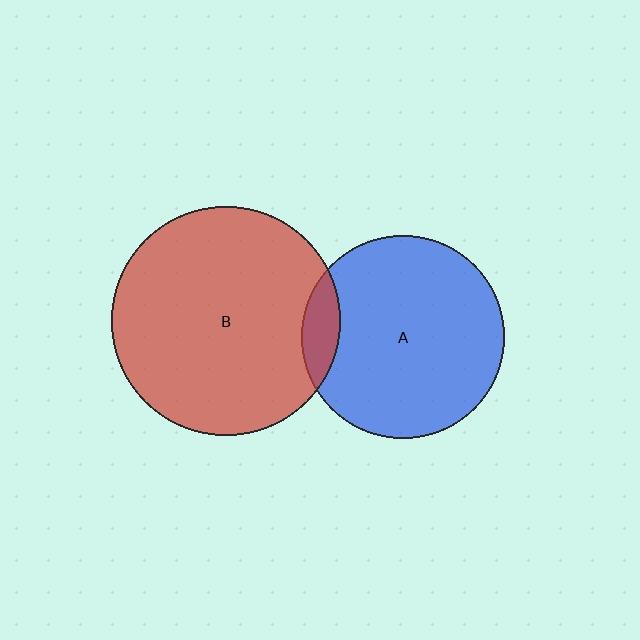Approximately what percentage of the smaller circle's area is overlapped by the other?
Approximately 10%.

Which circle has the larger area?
Circle B (red).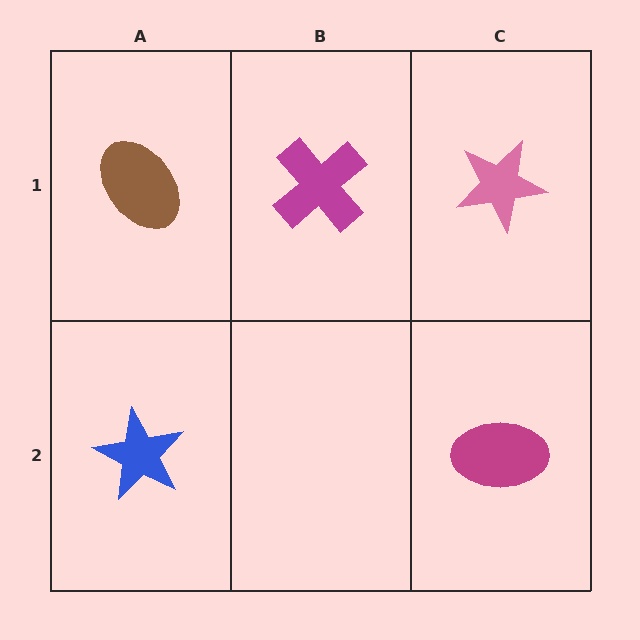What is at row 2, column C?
A magenta ellipse.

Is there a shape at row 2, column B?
No, that cell is empty.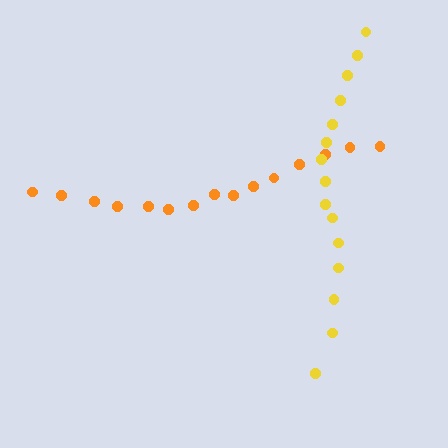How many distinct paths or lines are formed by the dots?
There are 2 distinct paths.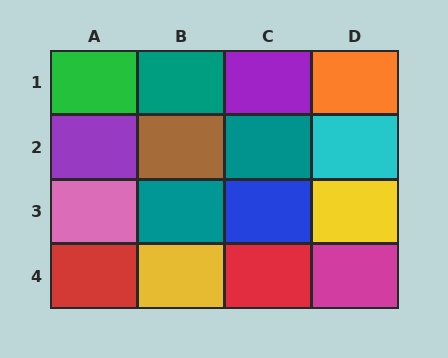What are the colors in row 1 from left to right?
Green, teal, purple, orange.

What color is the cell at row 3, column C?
Blue.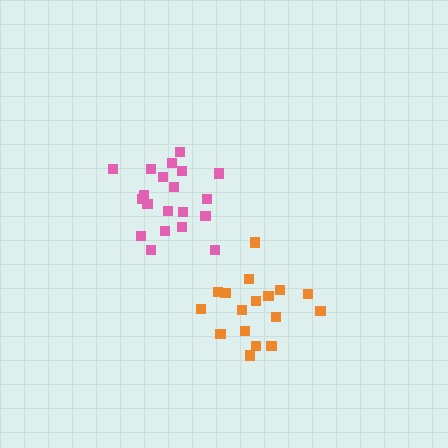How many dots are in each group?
Group 1: 20 dots, Group 2: 17 dots (37 total).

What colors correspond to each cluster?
The clusters are colored: pink, orange.